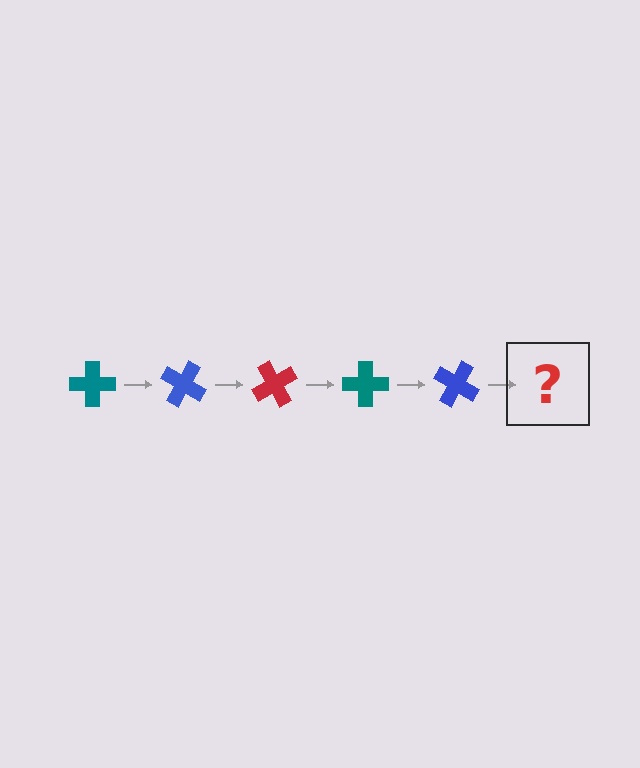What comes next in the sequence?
The next element should be a red cross, rotated 150 degrees from the start.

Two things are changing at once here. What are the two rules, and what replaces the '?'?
The two rules are that it rotates 30 degrees each step and the color cycles through teal, blue, and red. The '?' should be a red cross, rotated 150 degrees from the start.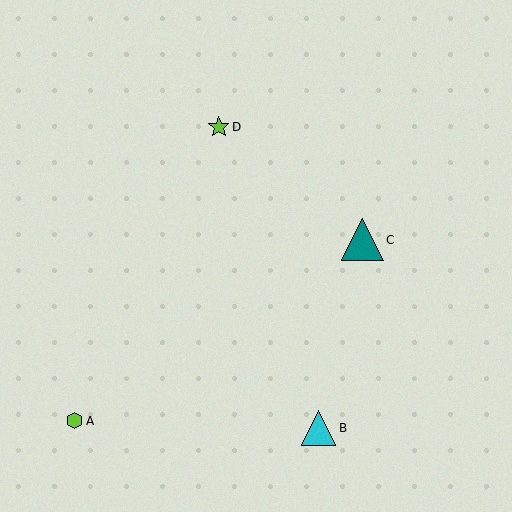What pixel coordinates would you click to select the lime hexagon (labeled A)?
Click at (74, 421) to select the lime hexagon A.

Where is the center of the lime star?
The center of the lime star is at (219, 127).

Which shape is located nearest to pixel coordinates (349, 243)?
The teal triangle (labeled C) at (362, 240) is nearest to that location.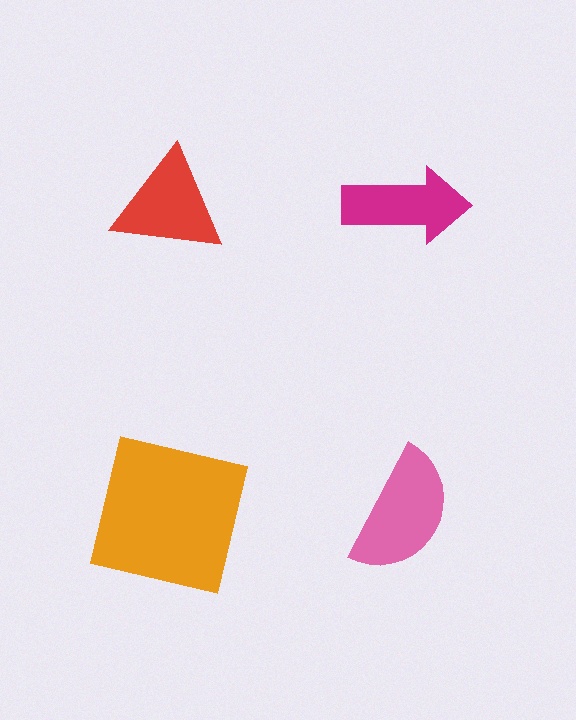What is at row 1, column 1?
A red triangle.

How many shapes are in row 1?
2 shapes.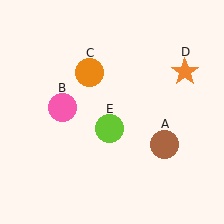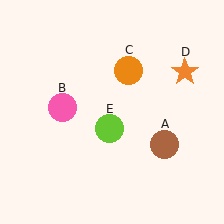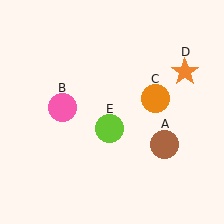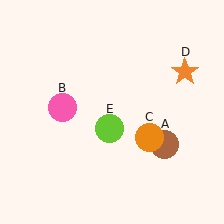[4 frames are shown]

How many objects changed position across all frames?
1 object changed position: orange circle (object C).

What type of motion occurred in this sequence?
The orange circle (object C) rotated clockwise around the center of the scene.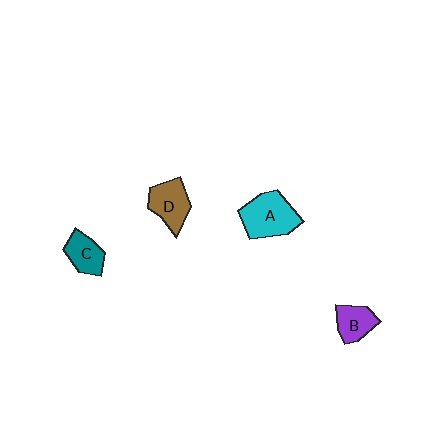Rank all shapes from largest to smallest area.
From largest to smallest: A (cyan), D (brown), C (teal), B (purple).